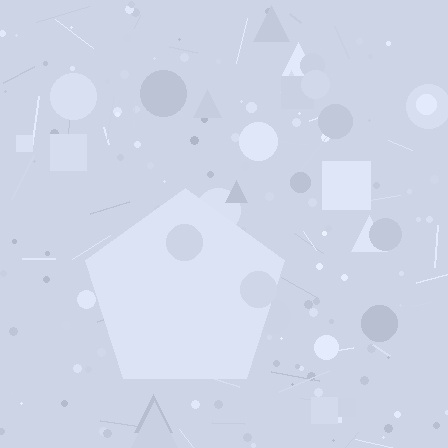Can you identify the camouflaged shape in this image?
The camouflaged shape is a pentagon.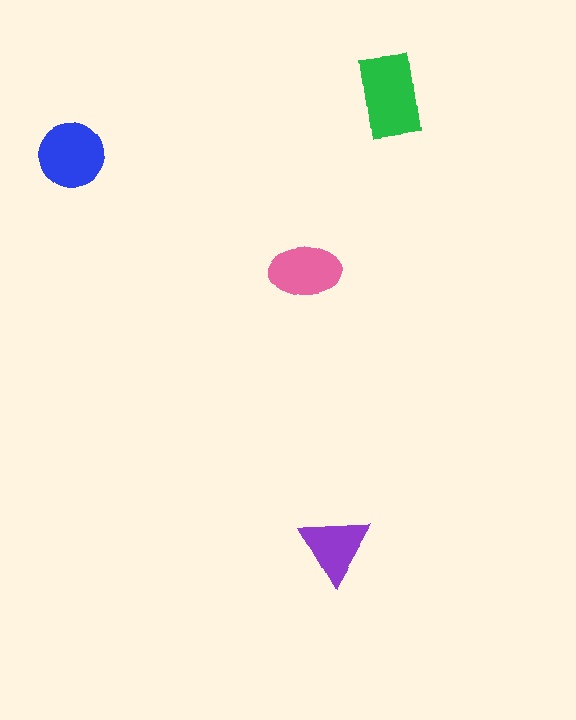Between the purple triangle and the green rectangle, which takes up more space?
The green rectangle.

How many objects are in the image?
There are 4 objects in the image.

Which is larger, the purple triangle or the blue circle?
The blue circle.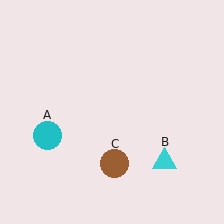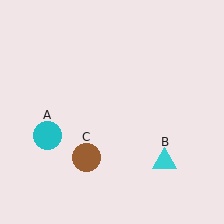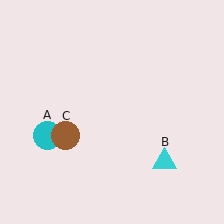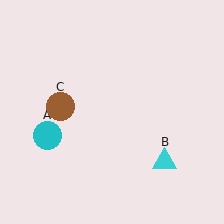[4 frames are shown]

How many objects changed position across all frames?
1 object changed position: brown circle (object C).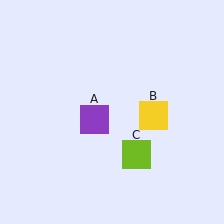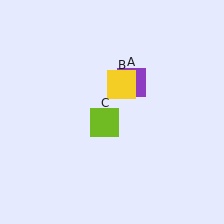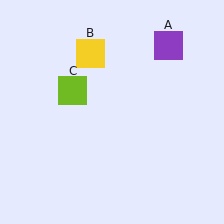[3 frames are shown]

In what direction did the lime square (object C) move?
The lime square (object C) moved up and to the left.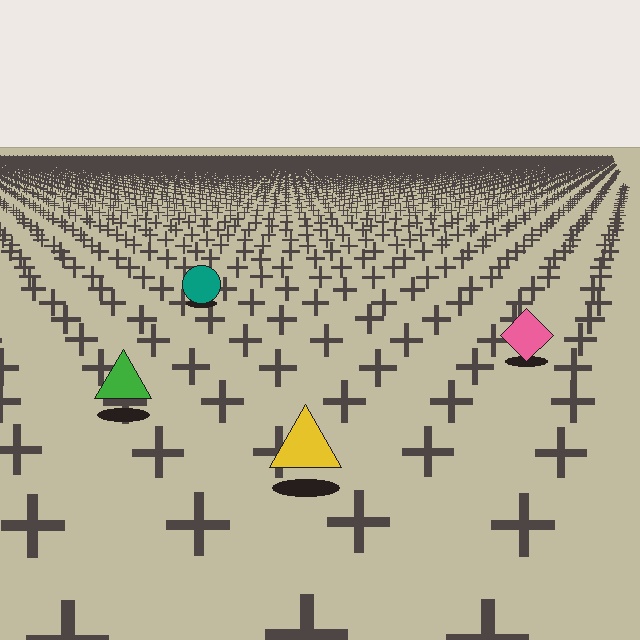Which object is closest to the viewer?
The yellow triangle is closest. The texture marks near it are larger and more spread out.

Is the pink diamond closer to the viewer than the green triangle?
No. The green triangle is closer — you can tell from the texture gradient: the ground texture is coarser near it.